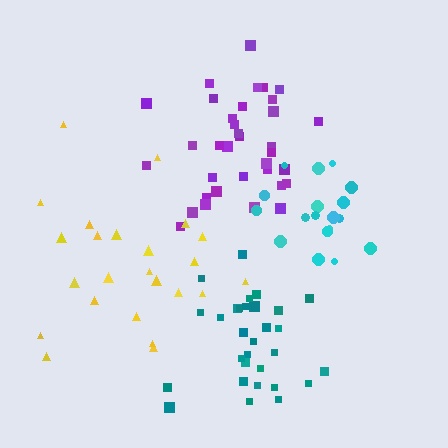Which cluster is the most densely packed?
Teal.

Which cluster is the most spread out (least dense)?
Yellow.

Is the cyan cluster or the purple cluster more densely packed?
Purple.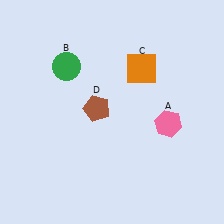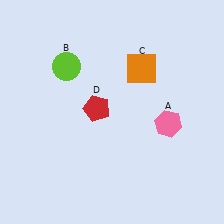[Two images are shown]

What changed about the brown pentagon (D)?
In Image 1, D is brown. In Image 2, it changed to red.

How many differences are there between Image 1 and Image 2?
There are 2 differences between the two images.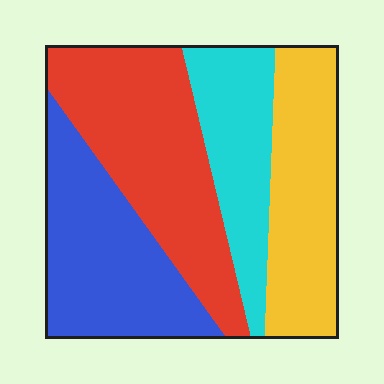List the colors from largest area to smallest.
From largest to smallest: red, blue, yellow, cyan.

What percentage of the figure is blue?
Blue takes up about one quarter (1/4) of the figure.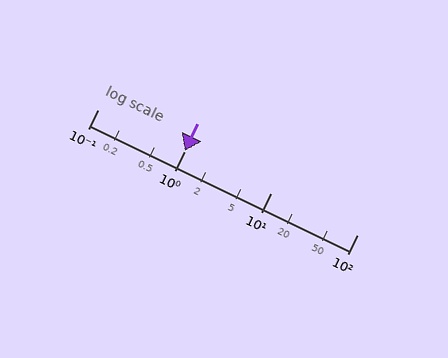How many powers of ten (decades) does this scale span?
The scale spans 3 decades, from 0.1 to 100.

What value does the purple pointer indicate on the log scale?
The pointer indicates approximately 1.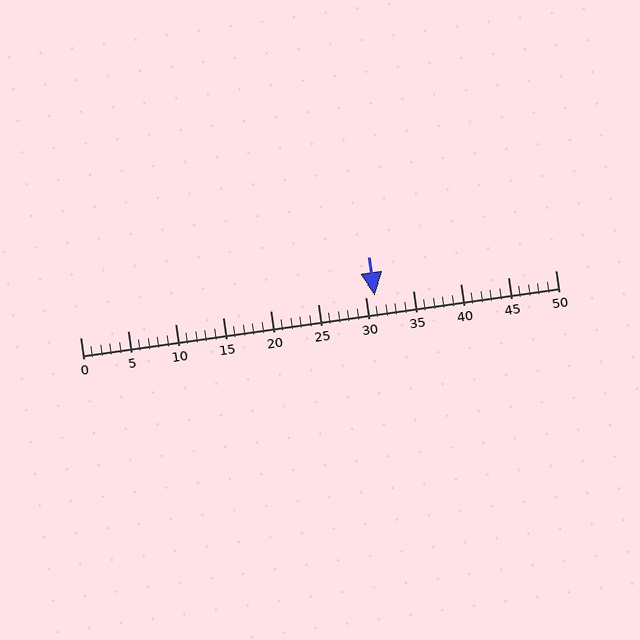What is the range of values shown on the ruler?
The ruler shows values from 0 to 50.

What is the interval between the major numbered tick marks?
The major tick marks are spaced 5 units apart.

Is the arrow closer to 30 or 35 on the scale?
The arrow is closer to 30.